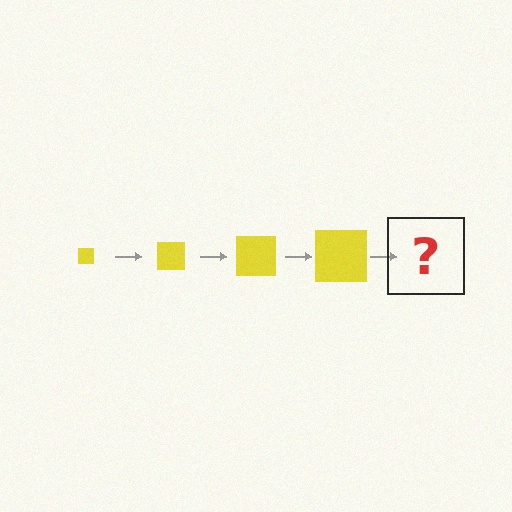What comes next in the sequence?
The next element should be a yellow square, larger than the previous one.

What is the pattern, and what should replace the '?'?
The pattern is that the square gets progressively larger each step. The '?' should be a yellow square, larger than the previous one.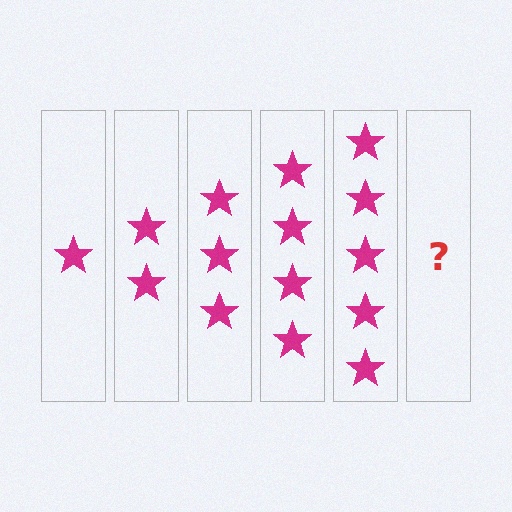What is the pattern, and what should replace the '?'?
The pattern is that each step adds one more star. The '?' should be 6 stars.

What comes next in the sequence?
The next element should be 6 stars.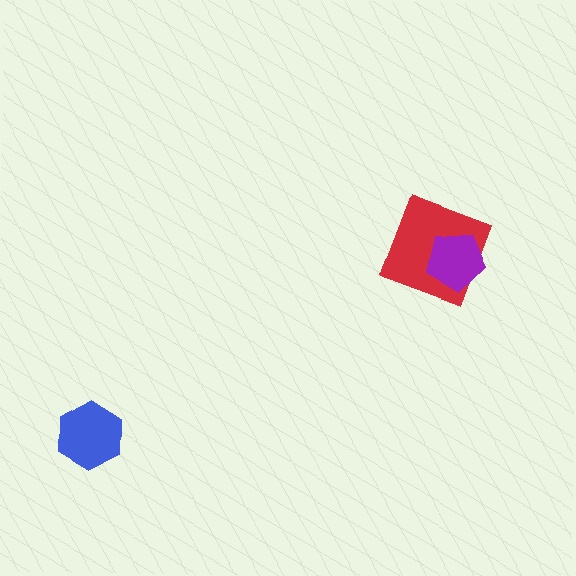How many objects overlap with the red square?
1 object overlaps with the red square.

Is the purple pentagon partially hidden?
No, no other shape covers it.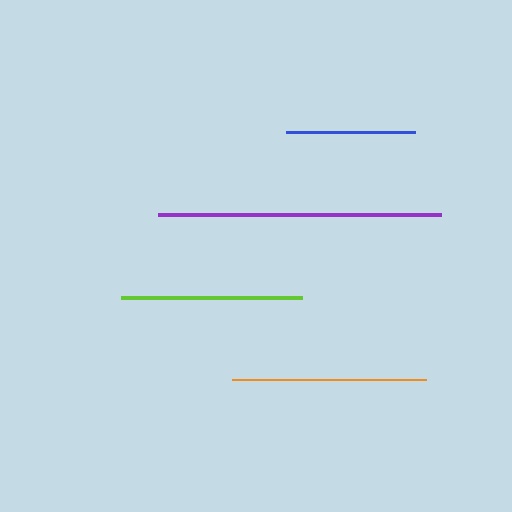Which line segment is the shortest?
The blue line is the shortest at approximately 129 pixels.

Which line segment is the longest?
The purple line is the longest at approximately 283 pixels.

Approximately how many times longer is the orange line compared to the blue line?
The orange line is approximately 1.5 times the length of the blue line.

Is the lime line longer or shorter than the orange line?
The orange line is longer than the lime line.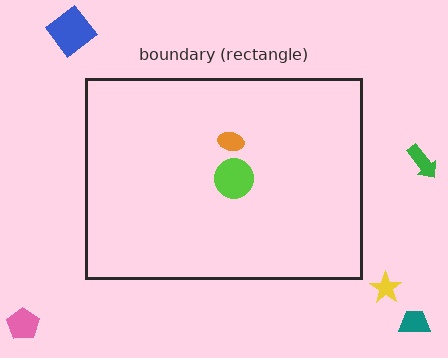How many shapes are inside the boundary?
2 inside, 5 outside.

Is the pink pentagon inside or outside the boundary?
Outside.